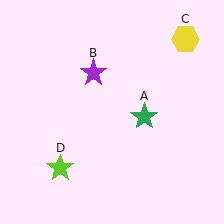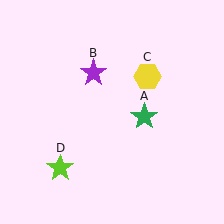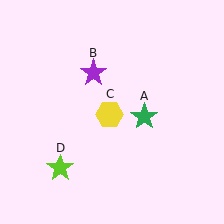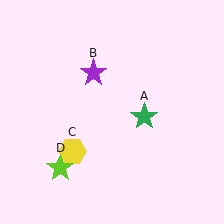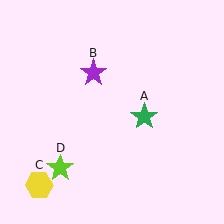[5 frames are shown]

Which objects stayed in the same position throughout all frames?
Green star (object A) and purple star (object B) and lime star (object D) remained stationary.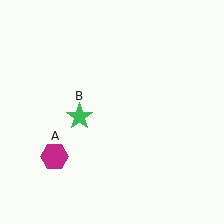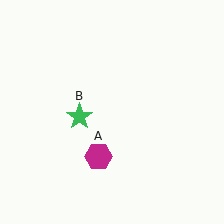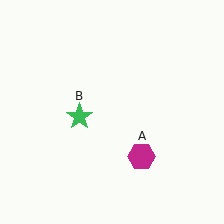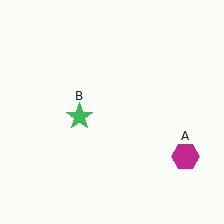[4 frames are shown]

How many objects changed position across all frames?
1 object changed position: magenta hexagon (object A).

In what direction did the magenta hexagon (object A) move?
The magenta hexagon (object A) moved right.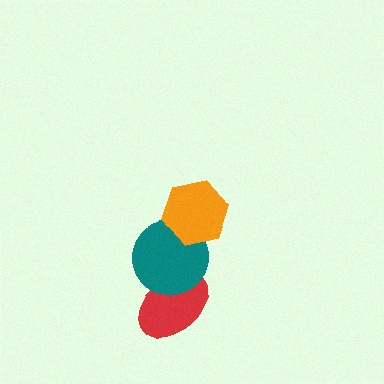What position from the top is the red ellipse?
The red ellipse is 3rd from the top.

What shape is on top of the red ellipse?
The teal circle is on top of the red ellipse.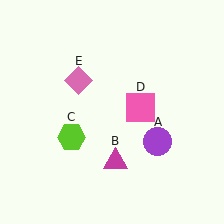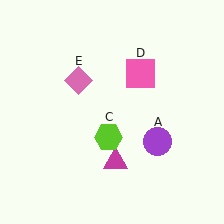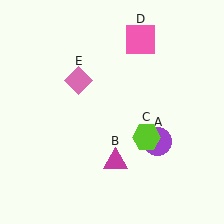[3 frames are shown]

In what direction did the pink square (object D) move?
The pink square (object D) moved up.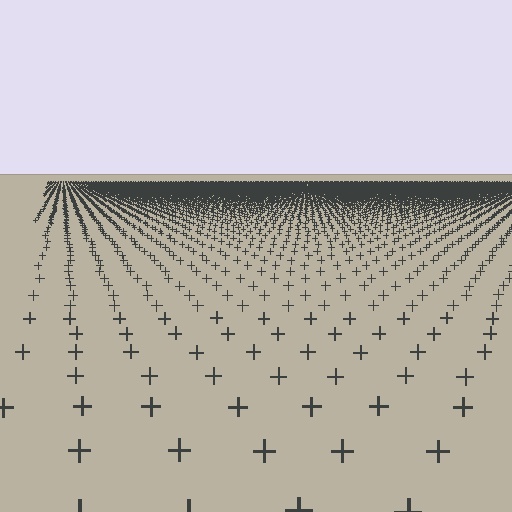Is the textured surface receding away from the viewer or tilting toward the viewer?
The surface is receding away from the viewer. Texture elements get smaller and denser toward the top.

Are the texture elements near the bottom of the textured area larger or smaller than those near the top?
Larger. Near the bottom, elements are closer to the viewer and appear at a bigger on-screen size.